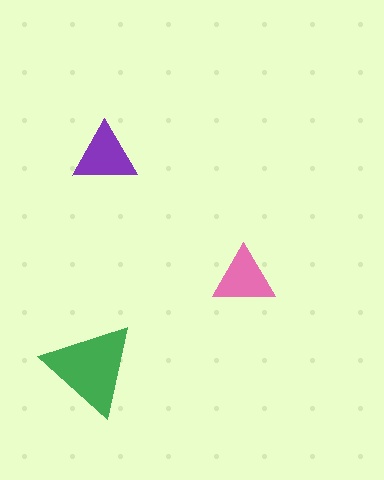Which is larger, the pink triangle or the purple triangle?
The purple one.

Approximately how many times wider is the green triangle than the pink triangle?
About 1.5 times wider.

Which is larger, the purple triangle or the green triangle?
The green one.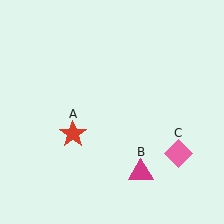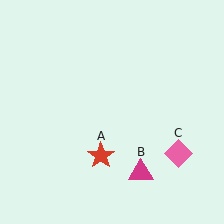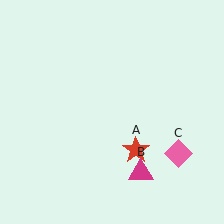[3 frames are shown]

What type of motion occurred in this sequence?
The red star (object A) rotated counterclockwise around the center of the scene.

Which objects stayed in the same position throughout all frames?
Magenta triangle (object B) and pink diamond (object C) remained stationary.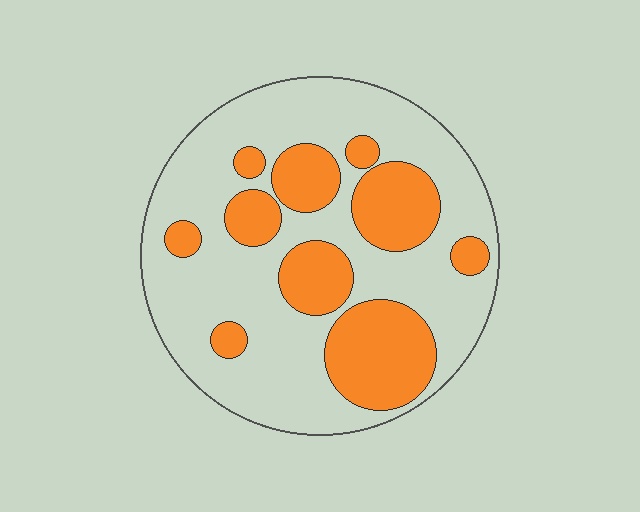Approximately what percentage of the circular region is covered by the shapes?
Approximately 30%.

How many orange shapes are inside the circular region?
10.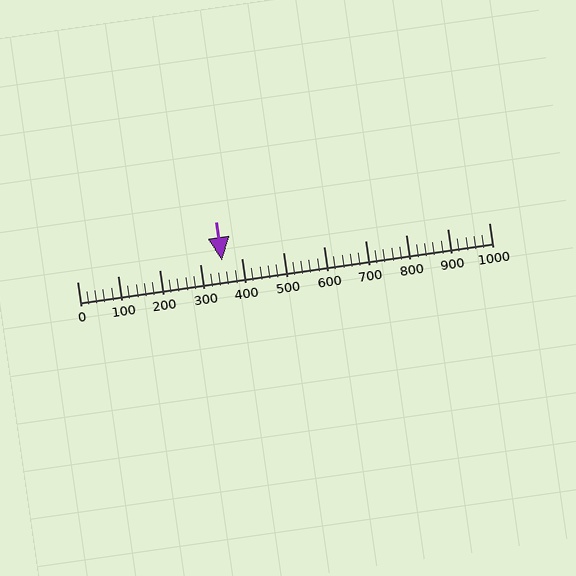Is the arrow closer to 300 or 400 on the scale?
The arrow is closer to 400.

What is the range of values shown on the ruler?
The ruler shows values from 0 to 1000.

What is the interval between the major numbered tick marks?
The major tick marks are spaced 100 units apart.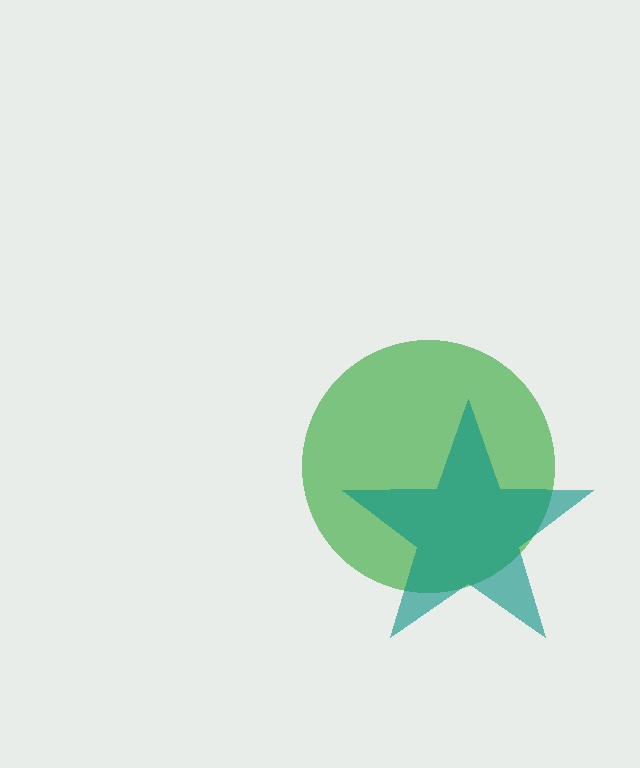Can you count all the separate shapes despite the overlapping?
Yes, there are 2 separate shapes.